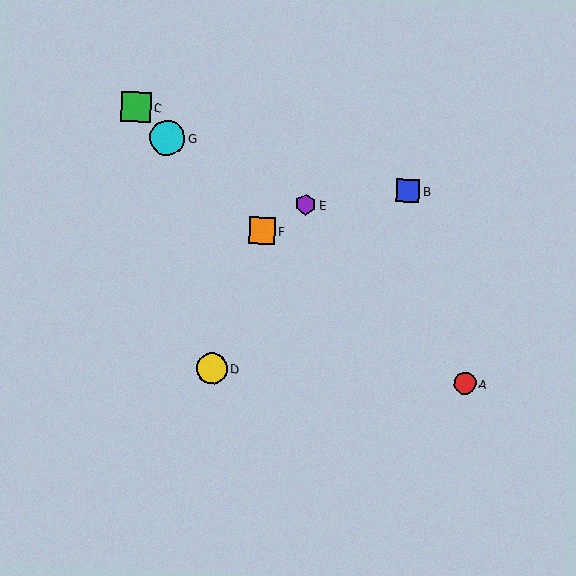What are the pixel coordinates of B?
Object B is at (408, 191).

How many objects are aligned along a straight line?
3 objects (C, F, G) are aligned along a straight line.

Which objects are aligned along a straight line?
Objects C, F, G are aligned along a straight line.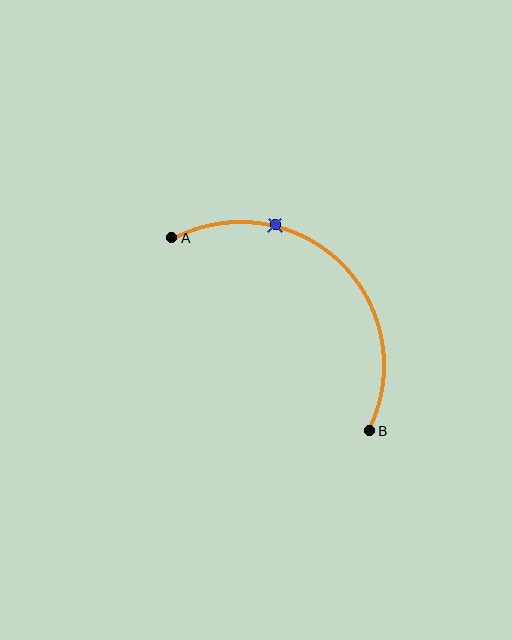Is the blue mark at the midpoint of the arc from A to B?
No. The blue mark lies on the arc but is closer to endpoint A. The arc midpoint would be at the point on the curve equidistant along the arc from both A and B.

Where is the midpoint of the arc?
The arc midpoint is the point on the curve farthest from the straight line joining A and B. It sits above and to the right of that line.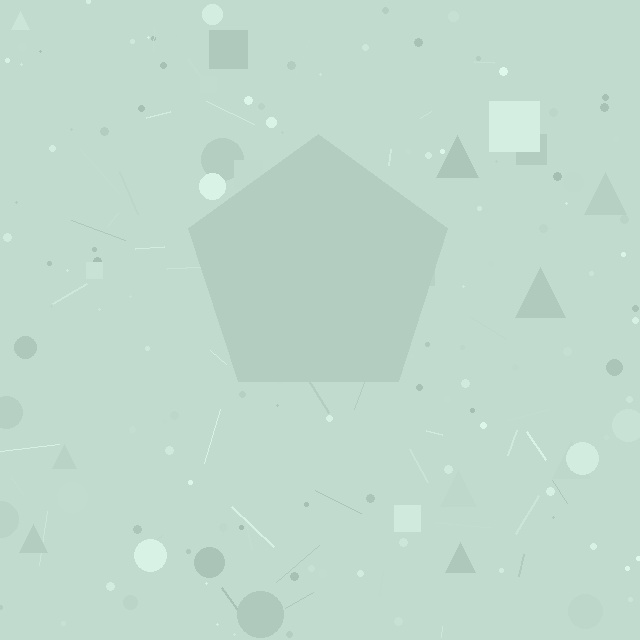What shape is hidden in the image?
A pentagon is hidden in the image.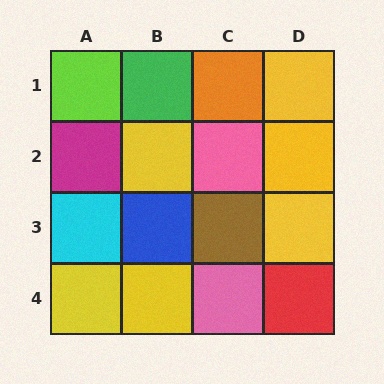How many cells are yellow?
6 cells are yellow.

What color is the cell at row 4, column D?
Red.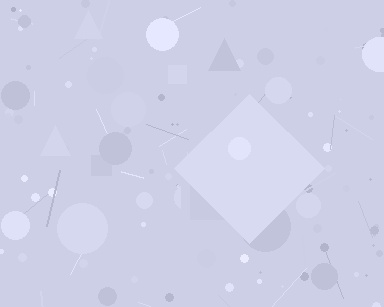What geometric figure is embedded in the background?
A diamond is embedded in the background.